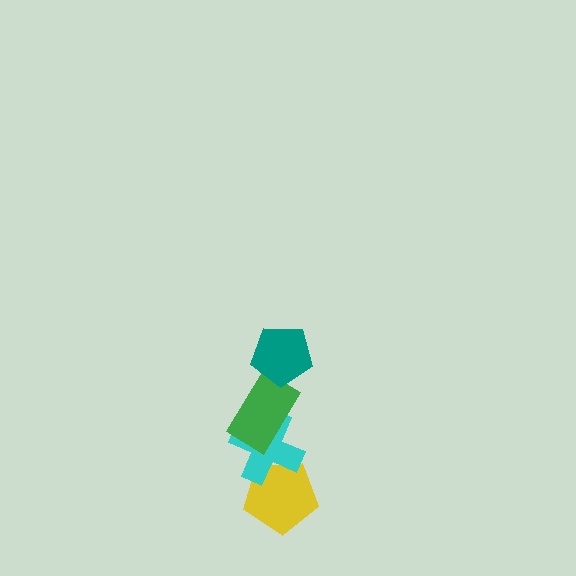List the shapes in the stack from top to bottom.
From top to bottom: the teal pentagon, the green rectangle, the cyan cross, the yellow pentagon.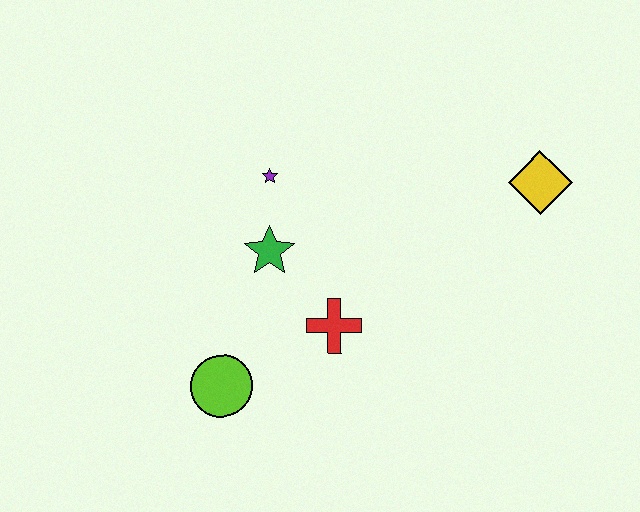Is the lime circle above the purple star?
No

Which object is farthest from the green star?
The yellow diamond is farthest from the green star.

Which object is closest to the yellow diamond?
The red cross is closest to the yellow diamond.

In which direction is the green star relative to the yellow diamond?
The green star is to the left of the yellow diamond.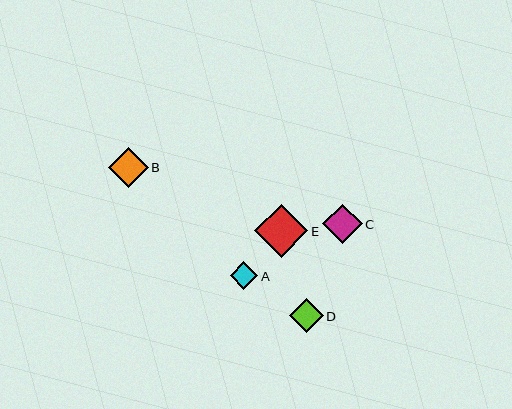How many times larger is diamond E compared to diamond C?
Diamond E is approximately 1.3 times the size of diamond C.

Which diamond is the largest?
Diamond E is the largest with a size of approximately 53 pixels.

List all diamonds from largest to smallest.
From largest to smallest: E, B, C, D, A.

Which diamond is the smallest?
Diamond A is the smallest with a size of approximately 28 pixels.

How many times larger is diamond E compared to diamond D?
Diamond E is approximately 1.6 times the size of diamond D.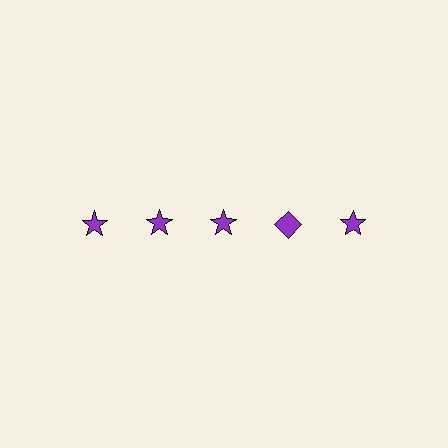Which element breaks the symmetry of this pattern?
The purple diamond in the top row, second from right column breaks the symmetry. All other shapes are purple stars.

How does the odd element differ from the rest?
It has a different shape: diamond instead of star.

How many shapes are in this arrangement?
There are 5 shapes arranged in a grid pattern.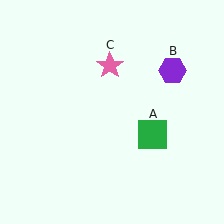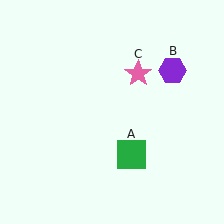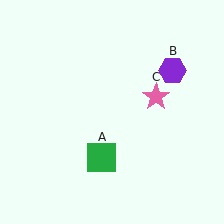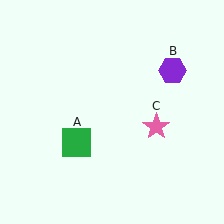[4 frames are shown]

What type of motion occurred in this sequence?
The green square (object A), pink star (object C) rotated clockwise around the center of the scene.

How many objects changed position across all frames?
2 objects changed position: green square (object A), pink star (object C).